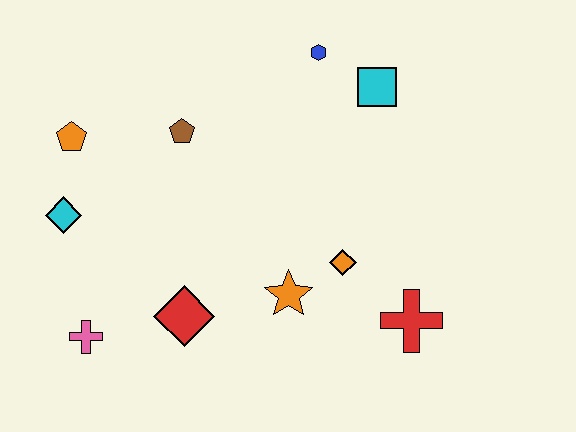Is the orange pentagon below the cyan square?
Yes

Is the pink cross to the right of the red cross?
No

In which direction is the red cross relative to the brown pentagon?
The red cross is to the right of the brown pentagon.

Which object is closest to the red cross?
The orange diamond is closest to the red cross.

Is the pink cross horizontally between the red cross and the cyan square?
No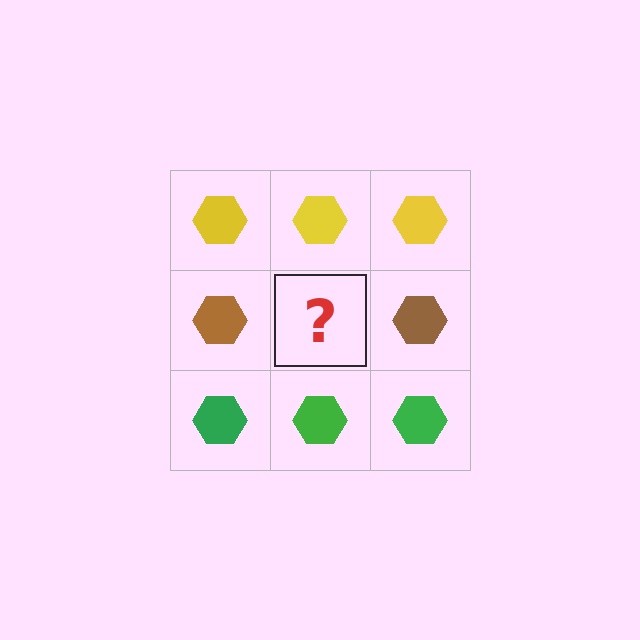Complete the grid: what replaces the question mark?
The question mark should be replaced with a brown hexagon.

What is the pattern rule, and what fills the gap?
The rule is that each row has a consistent color. The gap should be filled with a brown hexagon.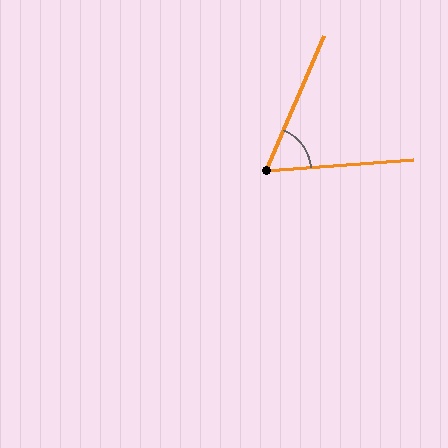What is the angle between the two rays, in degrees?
Approximately 62 degrees.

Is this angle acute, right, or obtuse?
It is acute.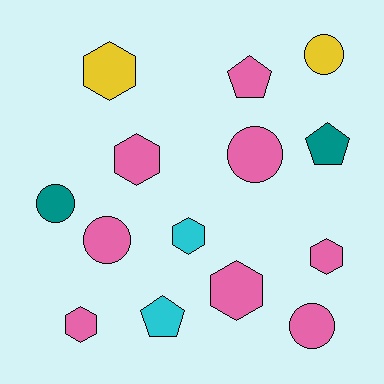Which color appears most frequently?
Pink, with 8 objects.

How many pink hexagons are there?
There are 4 pink hexagons.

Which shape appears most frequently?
Hexagon, with 6 objects.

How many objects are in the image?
There are 14 objects.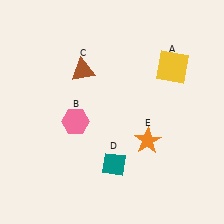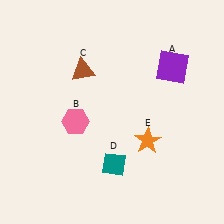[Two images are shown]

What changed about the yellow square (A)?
In Image 1, A is yellow. In Image 2, it changed to purple.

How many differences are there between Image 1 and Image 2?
There is 1 difference between the two images.